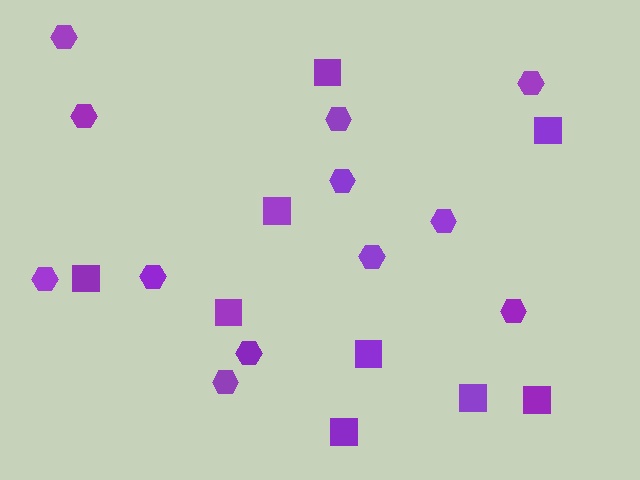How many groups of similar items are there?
There are 2 groups: one group of squares (9) and one group of hexagons (12).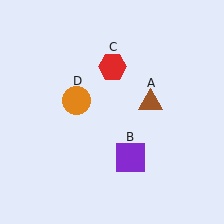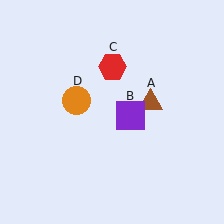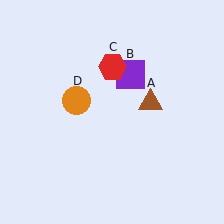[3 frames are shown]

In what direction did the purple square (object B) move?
The purple square (object B) moved up.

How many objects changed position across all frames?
1 object changed position: purple square (object B).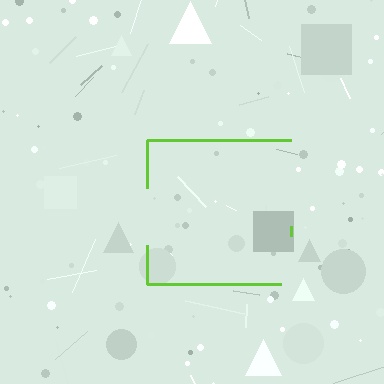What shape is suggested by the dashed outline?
The dashed outline suggests a square.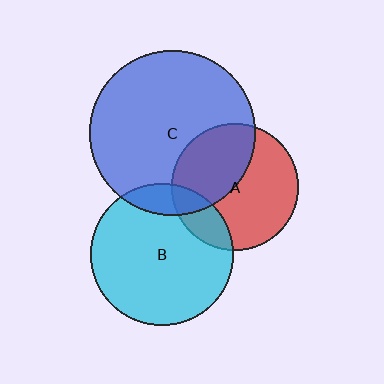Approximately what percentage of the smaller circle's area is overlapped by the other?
Approximately 20%.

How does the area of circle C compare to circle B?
Approximately 1.4 times.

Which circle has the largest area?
Circle C (blue).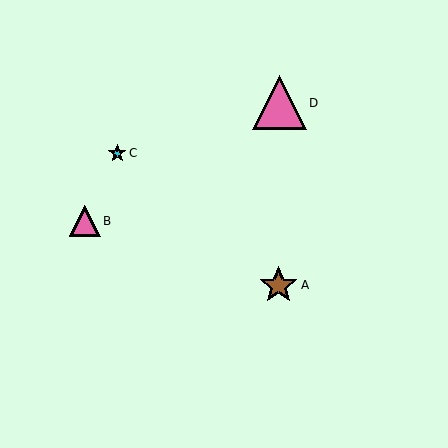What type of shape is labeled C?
Shape C is a cyan star.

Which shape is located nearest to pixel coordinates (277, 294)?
The brown star (labeled A) at (279, 285) is nearest to that location.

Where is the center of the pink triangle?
The center of the pink triangle is at (85, 221).